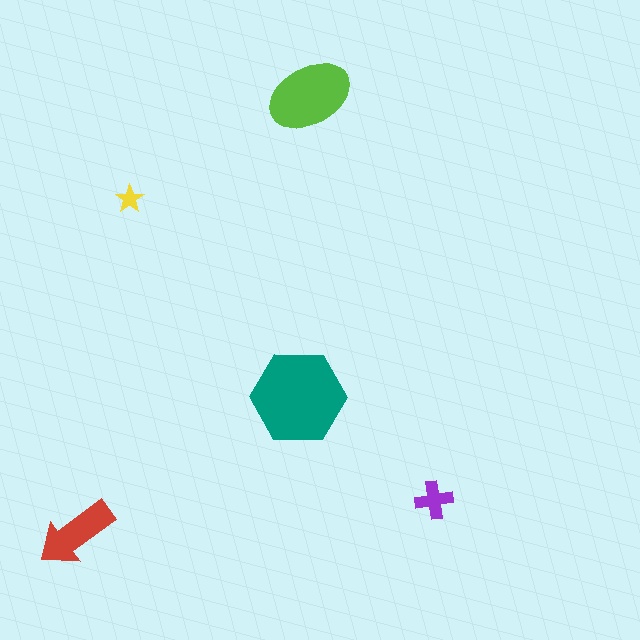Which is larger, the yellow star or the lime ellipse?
The lime ellipse.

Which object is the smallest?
The yellow star.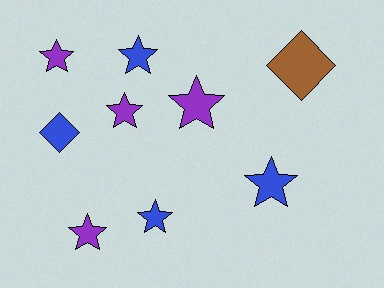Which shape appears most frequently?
Star, with 7 objects.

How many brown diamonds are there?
There is 1 brown diamond.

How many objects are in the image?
There are 9 objects.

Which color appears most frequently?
Blue, with 4 objects.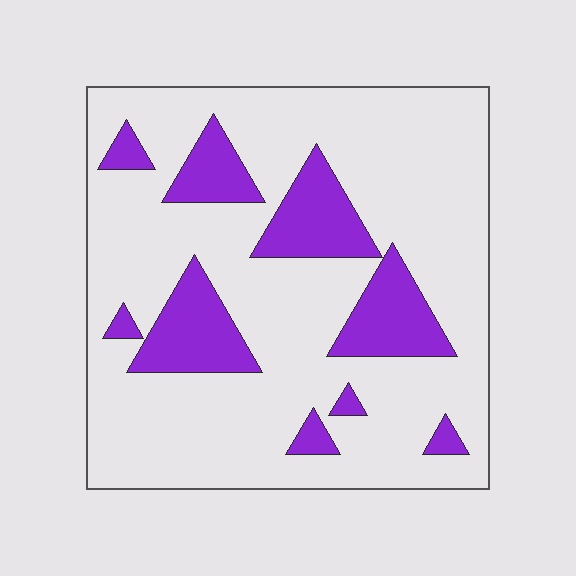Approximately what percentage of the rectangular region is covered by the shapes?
Approximately 20%.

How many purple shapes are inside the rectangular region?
9.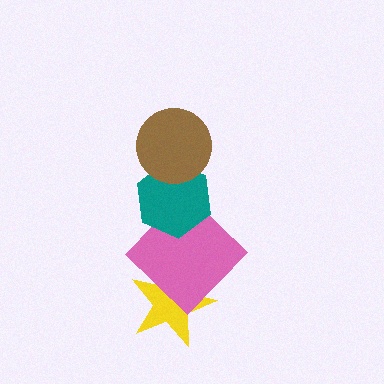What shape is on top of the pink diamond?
The teal hexagon is on top of the pink diamond.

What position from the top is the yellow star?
The yellow star is 4th from the top.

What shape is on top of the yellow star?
The pink diamond is on top of the yellow star.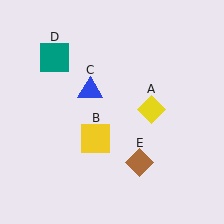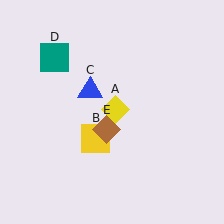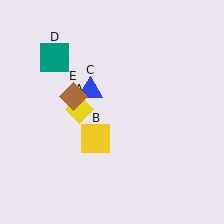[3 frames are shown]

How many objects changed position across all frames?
2 objects changed position: yellow diamond (object A), brown diamond (object E).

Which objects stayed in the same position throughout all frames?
Yellow square (object B) and blue triangle (object C) and teal square (object D) remained stationary.